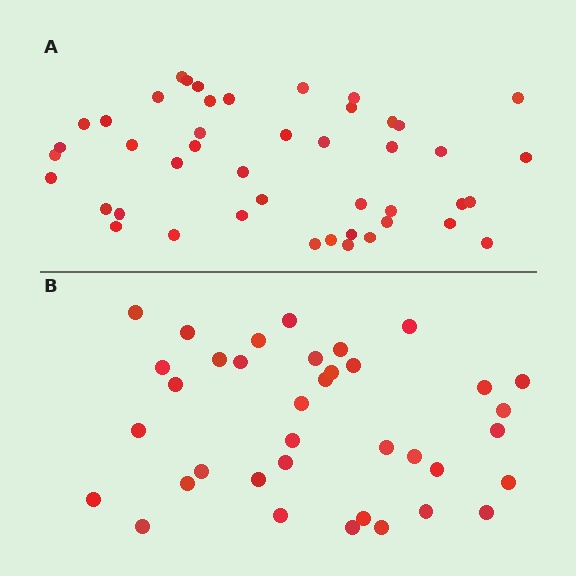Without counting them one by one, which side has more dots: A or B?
Region A (the top region) has more dots.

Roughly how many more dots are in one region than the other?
Region A has roughly 8 or so more dots than region B.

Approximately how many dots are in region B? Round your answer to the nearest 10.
About 40 dots. (The exact count is 37, which rounds to 40.)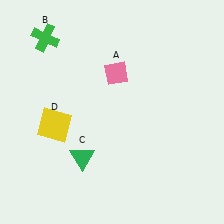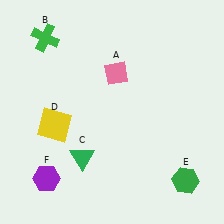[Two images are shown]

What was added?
A green hexagon (E), a purple hexagon (F) were added in Image 2.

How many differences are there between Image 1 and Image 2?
There are 2 differences between the two images.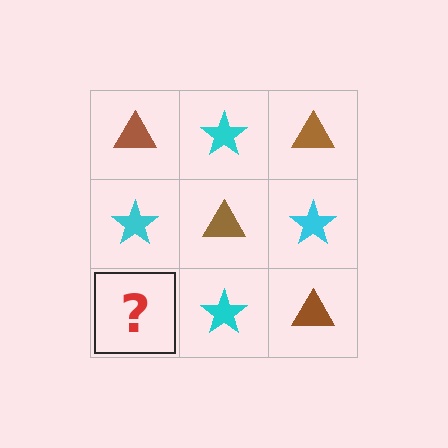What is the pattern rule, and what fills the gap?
The rule is that it alternates brown triangle and cyan star in a checkerboard pattern. The gap should be filled with a brown triangle.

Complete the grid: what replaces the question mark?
The question mark should be replaced with a brown triangle.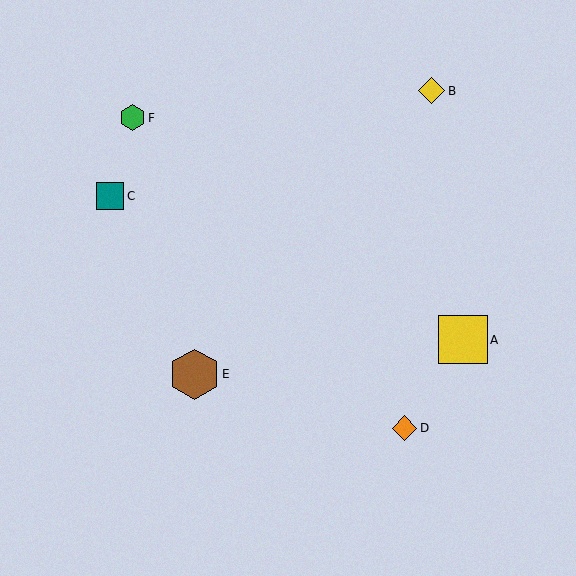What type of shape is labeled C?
Shape C is a teal square.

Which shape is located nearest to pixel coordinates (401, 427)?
The orange diamond (labeled D) at (404, 428) is nearest to that location.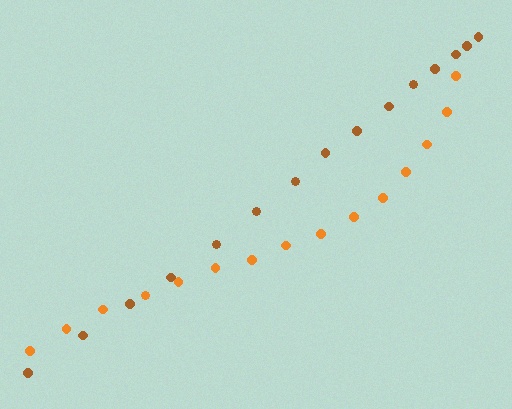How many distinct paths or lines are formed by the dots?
There are 2 distinct paths.